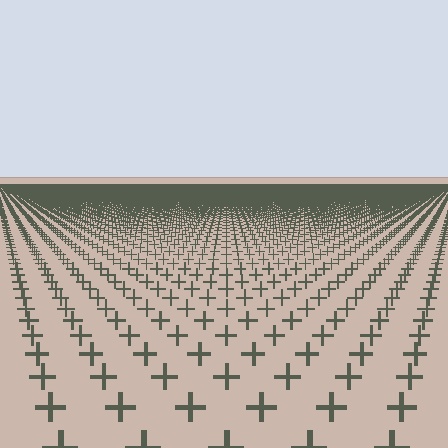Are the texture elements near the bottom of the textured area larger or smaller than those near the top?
Larger. Near the bottom, elements are closer to the viewer and appear at a bigger on-screen size.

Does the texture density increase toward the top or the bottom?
Density increases toward the top.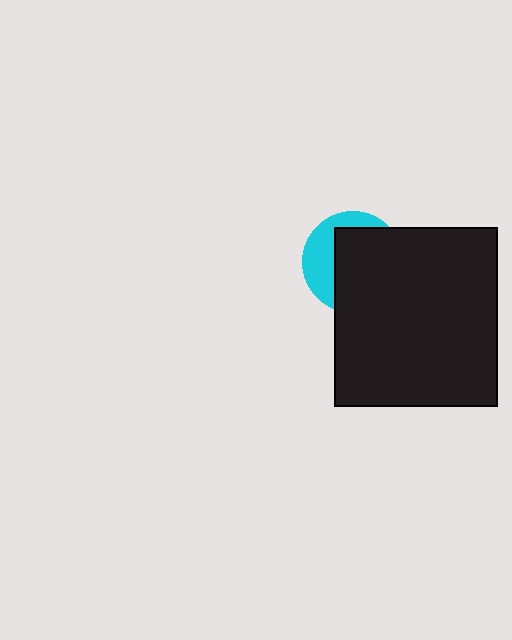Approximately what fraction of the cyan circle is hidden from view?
Roughly 65% of the cyan circle is hidden behind the black rectangle.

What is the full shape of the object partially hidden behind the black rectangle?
The partially hidden object is a cyan circle.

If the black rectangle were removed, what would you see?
You would see the complete cyan circle.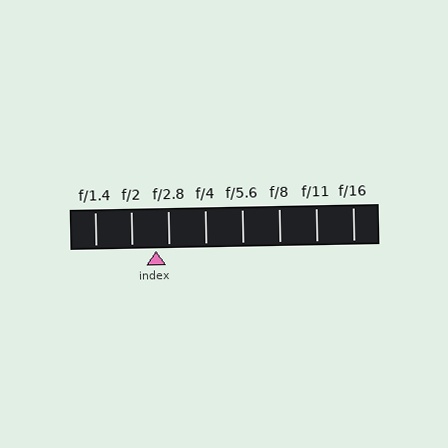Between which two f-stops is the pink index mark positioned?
The index mark is between f/2 and f/2.8.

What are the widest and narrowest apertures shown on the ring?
The widest aperture shown is f/1.4 and the narrowest is f/16.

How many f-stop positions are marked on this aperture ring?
There are 8 f-stop positions marked.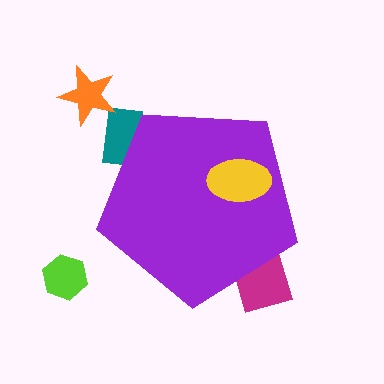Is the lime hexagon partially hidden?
No, the lime hexagon is fully visible.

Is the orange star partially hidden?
No, the orange star is fully visible.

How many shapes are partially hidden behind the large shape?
2 shapes are partially hidden.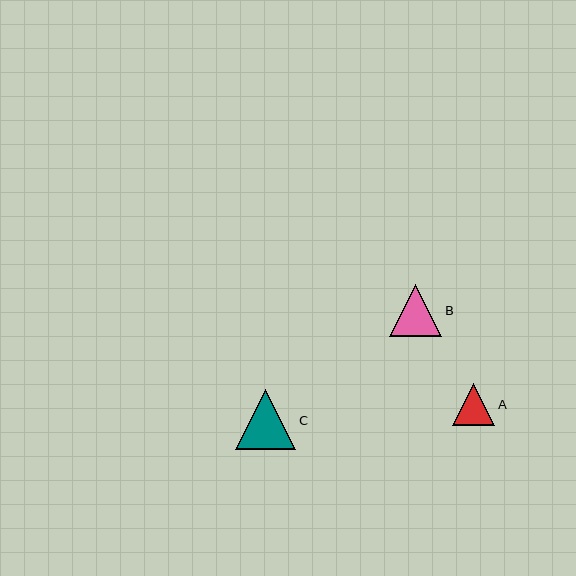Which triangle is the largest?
Triangle C is the largest with a size of approximately 60 pixels.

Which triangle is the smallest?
Triangle A is the smallest with a size of approximately 42 pixels.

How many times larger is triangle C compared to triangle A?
Triangle C is approximately 1.4 times the size of triangle A.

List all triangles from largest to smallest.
From largest to smallest: C, B, A.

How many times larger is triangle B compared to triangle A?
Triangle B is approximately 1.2 times the size of triangle A.